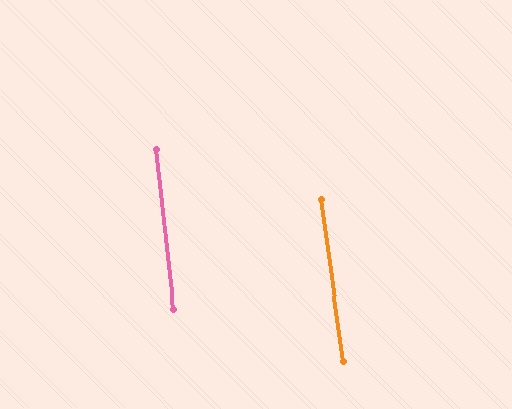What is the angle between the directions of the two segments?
Approximately 2 degrees.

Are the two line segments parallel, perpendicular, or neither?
Parallel — their directions differ by only 1.7°.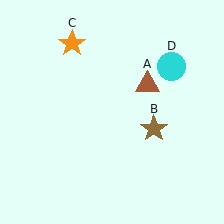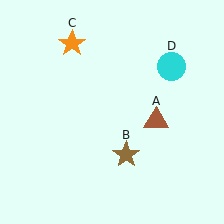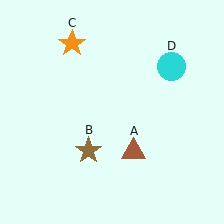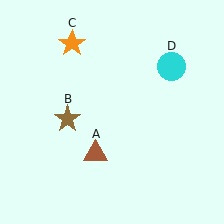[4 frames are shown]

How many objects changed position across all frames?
2 objects changed position: brown triangle (object A), brown star (object B).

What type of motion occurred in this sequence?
The brown triangle (object A), brown star (object B) rotated clockwise around the center of the scene.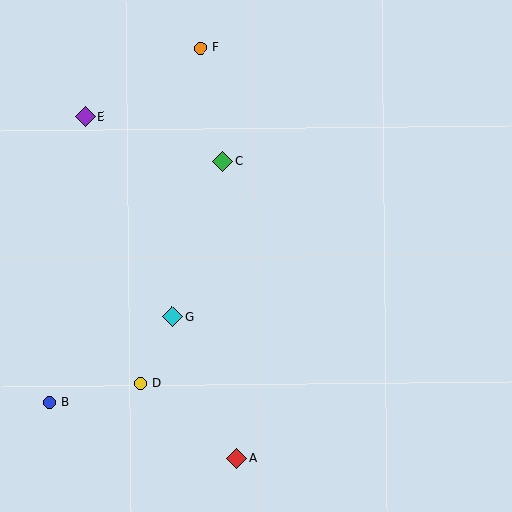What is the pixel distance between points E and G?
The distance between E and G is 219 pixels.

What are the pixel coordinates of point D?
Point D is at (141, 383).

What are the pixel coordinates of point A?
Point A is at (237, 459).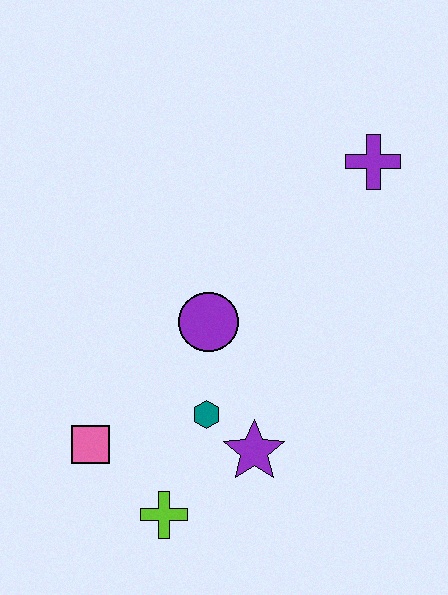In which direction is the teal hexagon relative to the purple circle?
The teal hexagon is below the purple circle.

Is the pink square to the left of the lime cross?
Yes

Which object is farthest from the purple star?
The purple cross is farthest from the purple star.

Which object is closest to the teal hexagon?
The purple star is closest to the teal hexagon.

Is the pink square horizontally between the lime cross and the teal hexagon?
No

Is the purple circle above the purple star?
Yes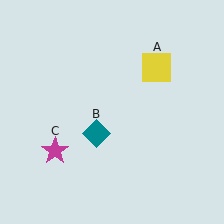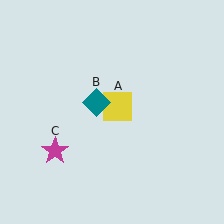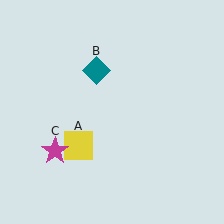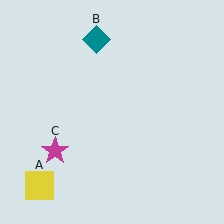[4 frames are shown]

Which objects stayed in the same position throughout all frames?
Magenta star (object C) remained stationary.